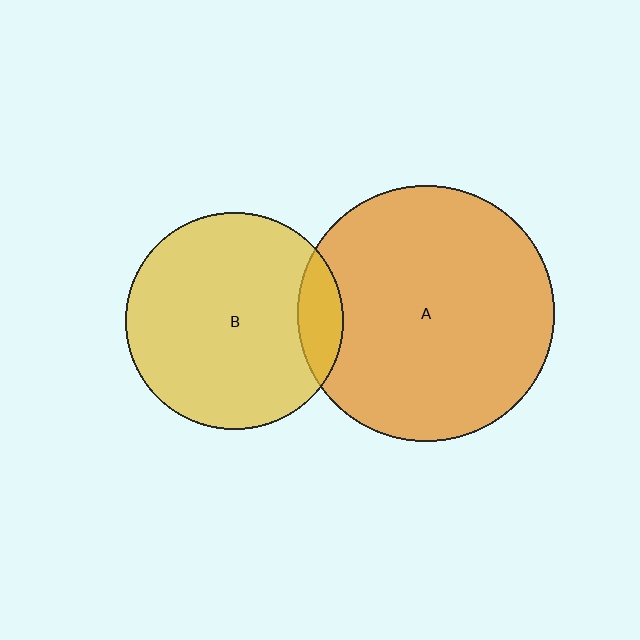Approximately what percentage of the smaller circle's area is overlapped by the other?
Approximately 10%.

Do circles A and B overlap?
Yes.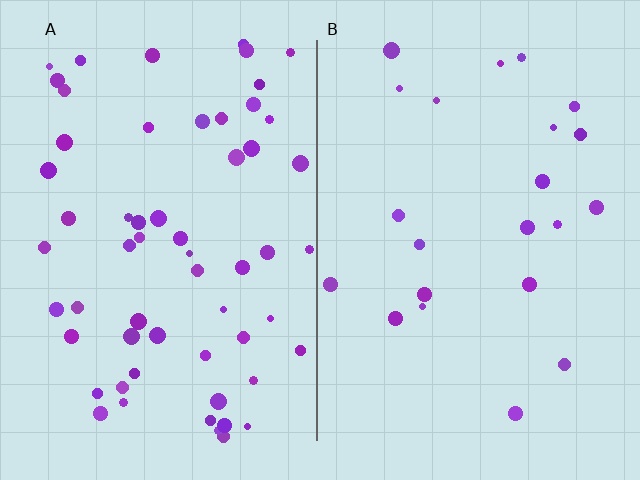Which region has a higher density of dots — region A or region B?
A (the left).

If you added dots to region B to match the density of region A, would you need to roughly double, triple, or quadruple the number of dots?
Approximately triple.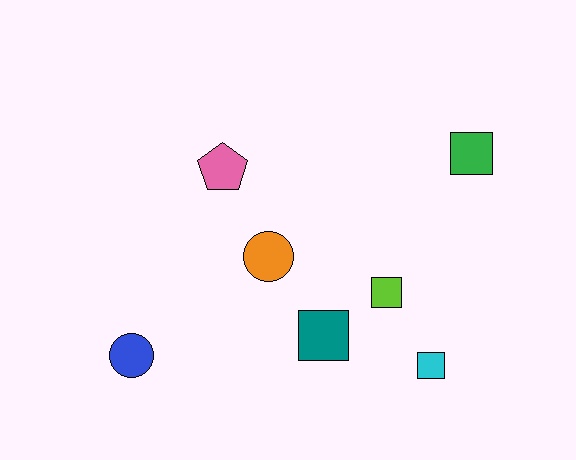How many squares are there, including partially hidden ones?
There are 4 squares.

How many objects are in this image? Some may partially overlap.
There are 7 objects.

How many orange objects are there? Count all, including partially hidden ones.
There is 1 orange object.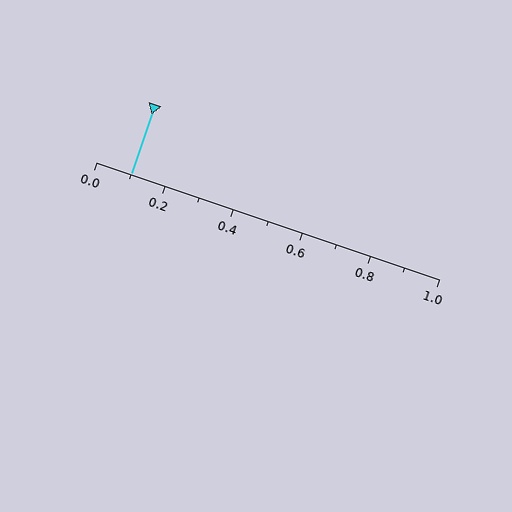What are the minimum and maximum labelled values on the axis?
The axis runs from 0.0 to 1.0.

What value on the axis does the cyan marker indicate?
The marker indicates approximately 0.1.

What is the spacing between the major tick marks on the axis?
The major ticks are spaced 0.2 apart.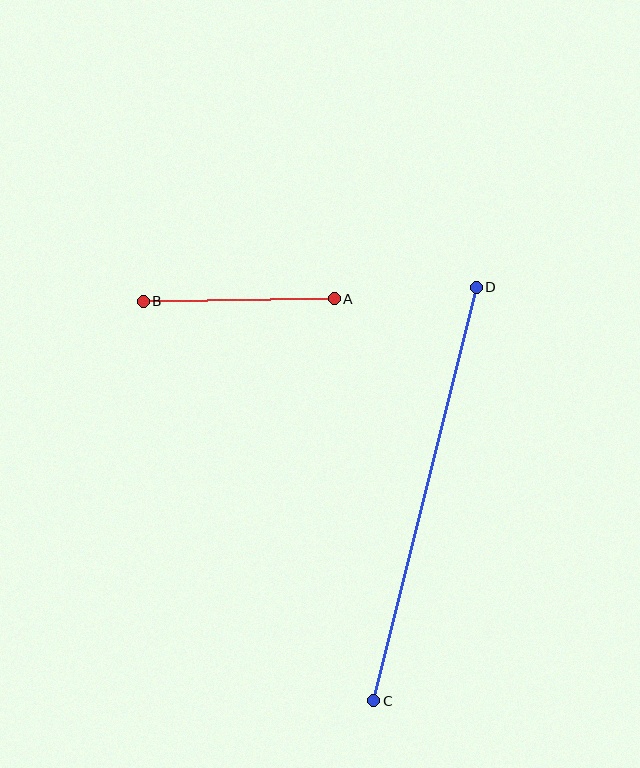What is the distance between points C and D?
The distance is approximately 426 pixels.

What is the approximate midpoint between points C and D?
The midpoint is at approximately (425, 494) pixels.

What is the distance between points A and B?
The distance is approximately 191 pixels.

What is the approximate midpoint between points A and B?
The midpoint is at approximately (239, 300) pixels.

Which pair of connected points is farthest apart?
Points C and D are farthest apart.